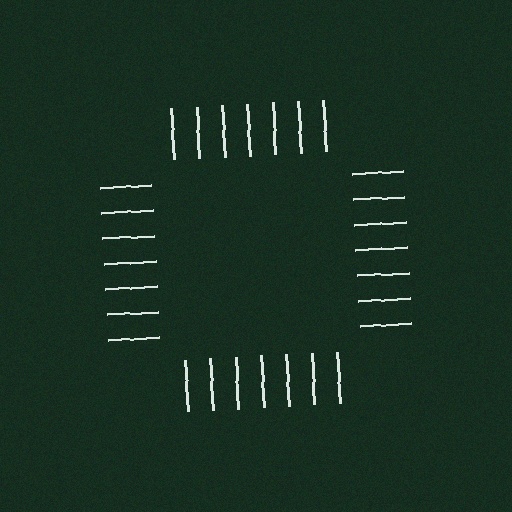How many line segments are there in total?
28 — 7 along each of the 4 edges.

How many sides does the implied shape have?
4 sides — the line-ends trace a square.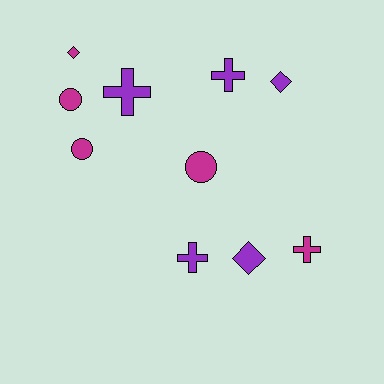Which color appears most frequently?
Purple, with 5 objects.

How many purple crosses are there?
There are 3 purple crosses.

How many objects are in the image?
There are 10 objects.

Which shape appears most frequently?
Cross, with 4 objects.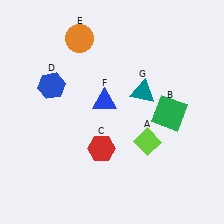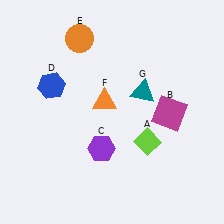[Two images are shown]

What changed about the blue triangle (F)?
In Image 1, F is blue. In Image 2, it changed to orange.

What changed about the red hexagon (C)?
In Image 1, C is red. In Image 2, it changed to purple.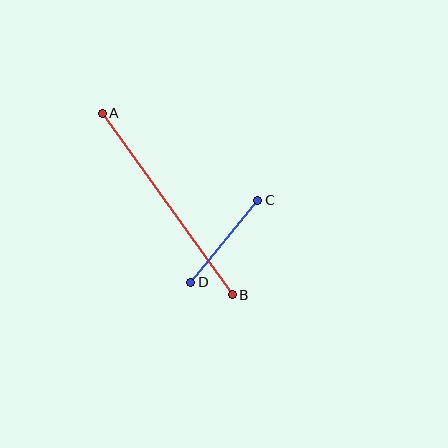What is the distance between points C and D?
The distance is approximately 106 pixels.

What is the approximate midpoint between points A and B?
The midpoint is at approximately (167, 204) pixels.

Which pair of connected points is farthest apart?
Points A and B are farthest apart.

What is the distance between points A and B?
The distance is approximately 223 pixels.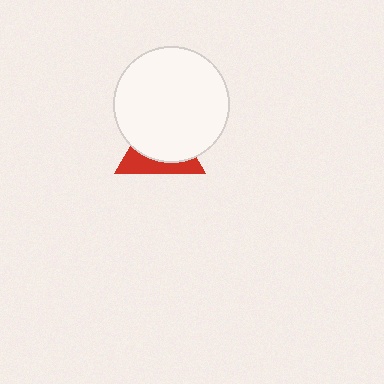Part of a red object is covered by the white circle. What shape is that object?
It is a triangle.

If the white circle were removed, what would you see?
You would see the complete red triangle.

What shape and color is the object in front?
The object in front is a white circle.